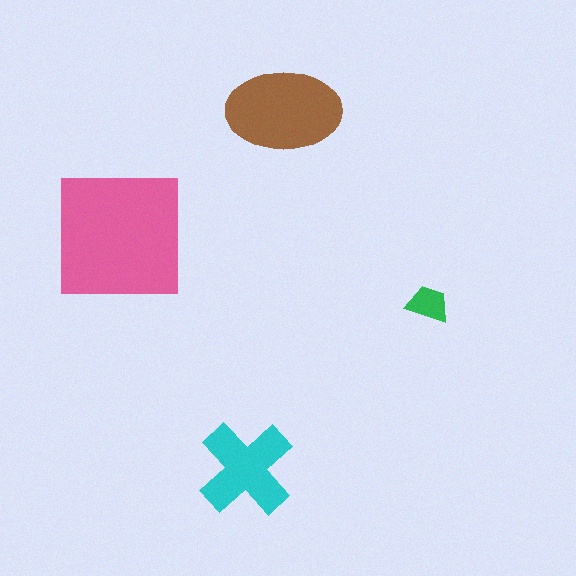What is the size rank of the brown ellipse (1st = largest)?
2nd.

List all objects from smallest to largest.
The green trapezoid, the cyan cross, the brown ellipse, the pink square.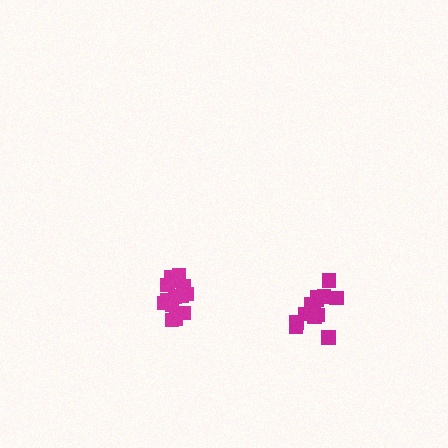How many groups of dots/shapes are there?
There are 2 groups.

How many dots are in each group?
Group 1: 13 dots, Group 2: 14 dots (27 total).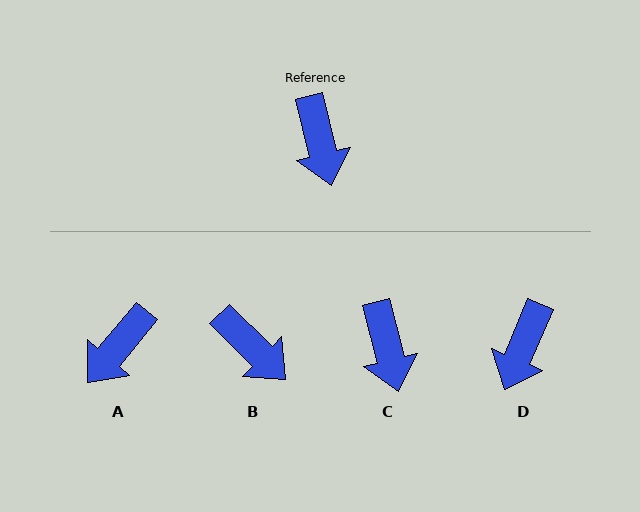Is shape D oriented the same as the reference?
No, it is off by about 36 degrees.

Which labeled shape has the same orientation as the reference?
C.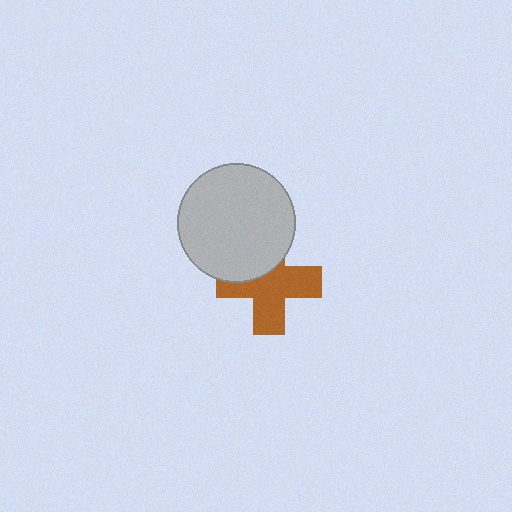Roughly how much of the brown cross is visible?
Most of it is visible (roughly 66%).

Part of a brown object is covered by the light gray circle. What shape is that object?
It is a cross.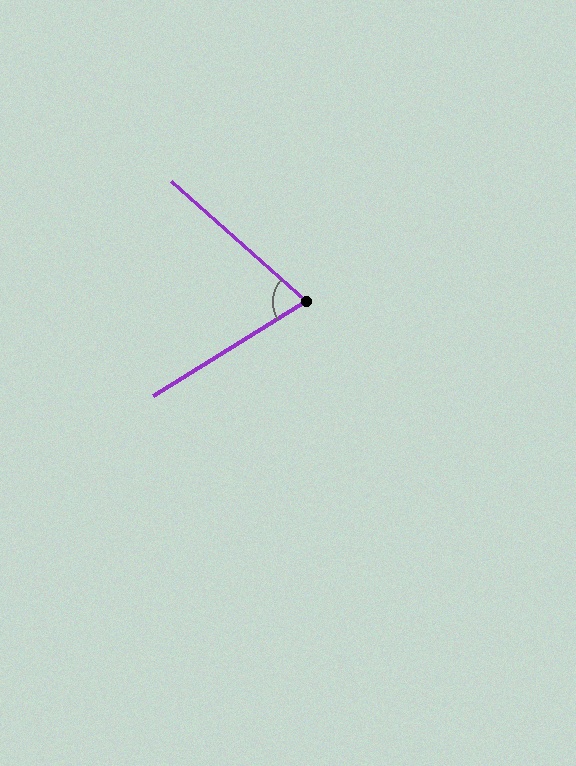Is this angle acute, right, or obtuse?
It is acute.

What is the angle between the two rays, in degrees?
Approximately 74 degrees.